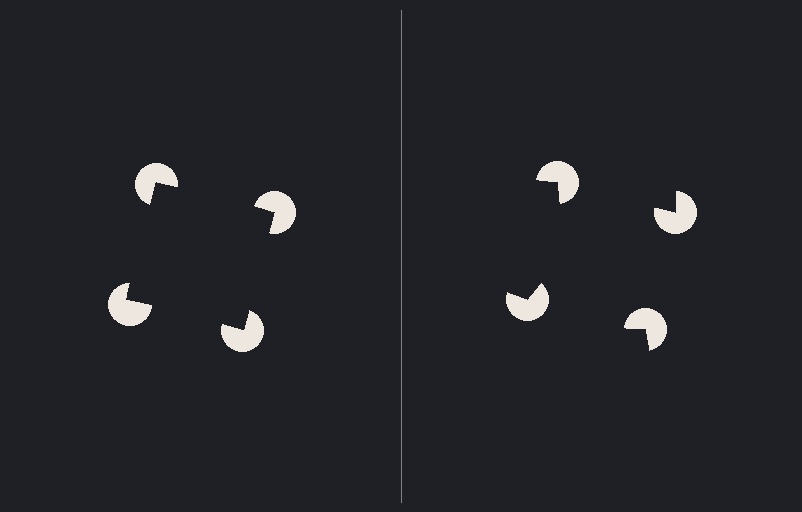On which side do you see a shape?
An illusory square appears on the left side. On the right side the wedge cuts are rotated, so no coherent shape forms.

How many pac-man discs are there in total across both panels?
8 — 4 on each side.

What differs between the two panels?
The pac-man discs are positioned identically on both sides; only the wedge orientations differ. On the left they align to a square; on the right they are misaligned.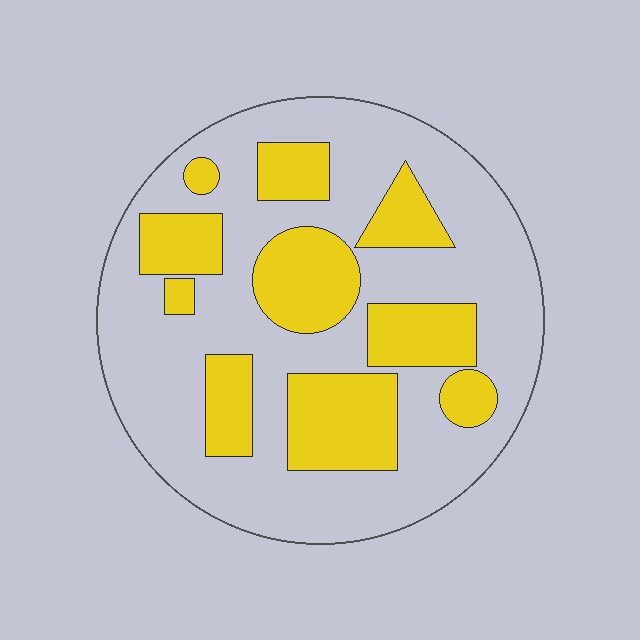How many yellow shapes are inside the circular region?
10.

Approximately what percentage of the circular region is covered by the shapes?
Approximately 30%.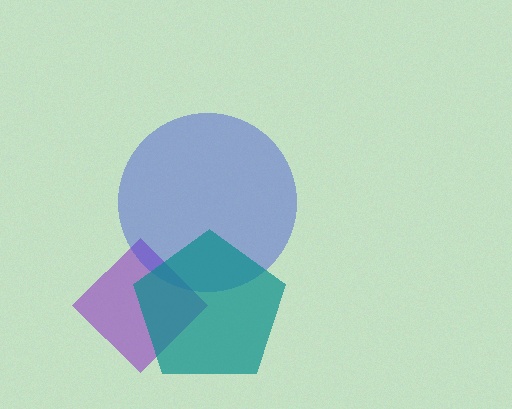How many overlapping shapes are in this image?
There are 3 overlapping shapes in the image.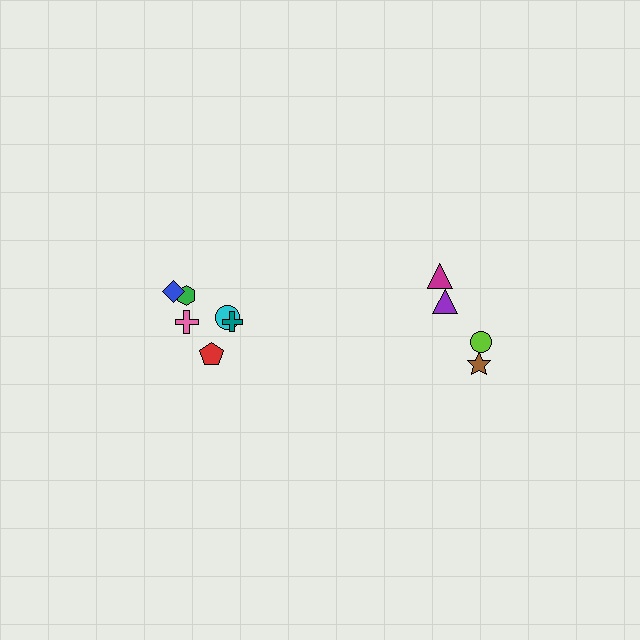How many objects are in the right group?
There are 4 objects.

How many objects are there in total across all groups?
There are 10 objects.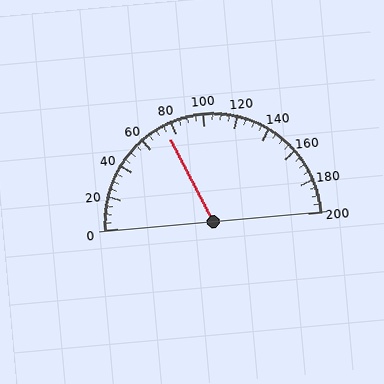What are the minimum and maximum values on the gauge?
The gauge ranges from 0 to 200.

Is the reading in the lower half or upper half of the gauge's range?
The reading is in the lower half of the range (0 to 200).